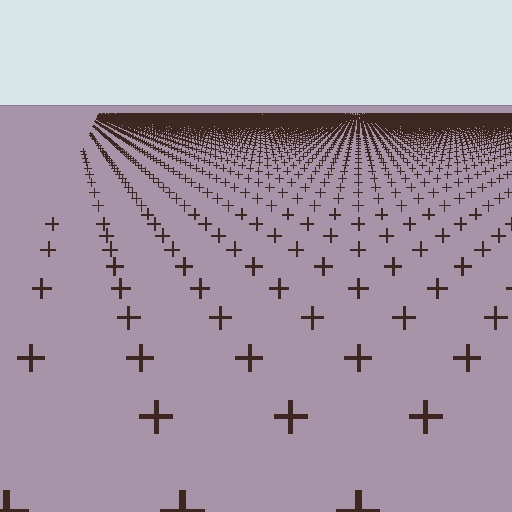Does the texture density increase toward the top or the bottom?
Density increases toward the top.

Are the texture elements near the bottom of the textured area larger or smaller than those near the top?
Larger. Near the bottom, elements are closer to the viewer and appear at a bigger on-screen size.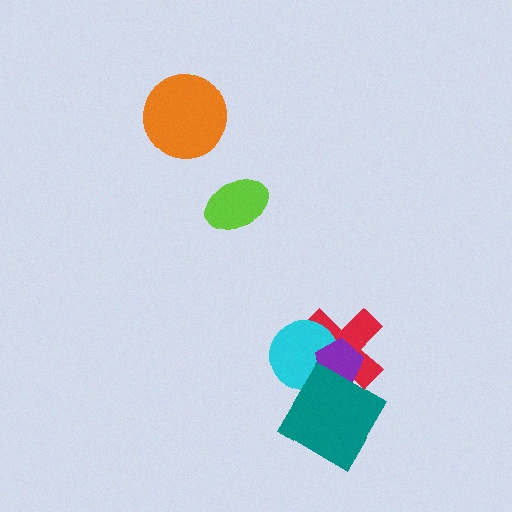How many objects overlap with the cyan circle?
2 objects overlap with the cyan circle.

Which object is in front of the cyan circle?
The purple pentagon is in front of the cyan circle.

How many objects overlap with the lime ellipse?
0 objects overlap with the lime ellipse.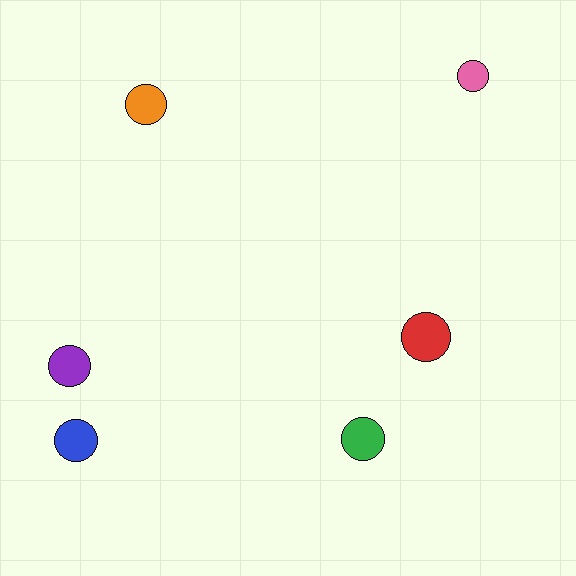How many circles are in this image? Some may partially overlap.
There are 6 circles.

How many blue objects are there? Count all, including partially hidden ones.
There is 1 blue object.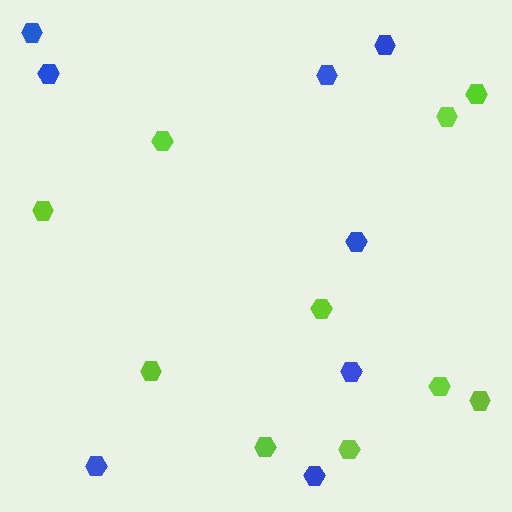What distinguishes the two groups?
There are 2 groups: one group of lime hexagons (10) and one group of blue hexagons (8).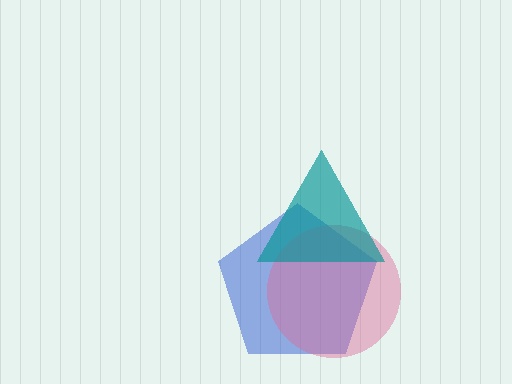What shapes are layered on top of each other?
The layered shapes are: a blue pentagon, a pink circle, a teal triangle.